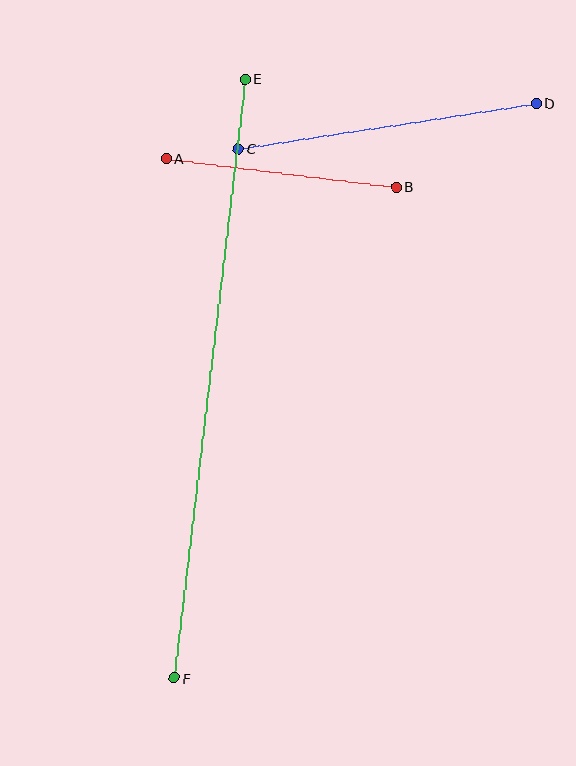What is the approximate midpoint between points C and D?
The midpoint is at approximately (387, 126) pixels.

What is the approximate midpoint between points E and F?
The midpoint is at approximately (209, 379) pixels.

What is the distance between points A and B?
The distance is approximately 232 pixels.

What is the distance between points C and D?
The distance is approximately 301 pixels.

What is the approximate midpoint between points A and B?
The midpoint is at approximately (281, 173) pixels.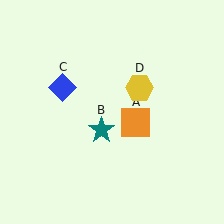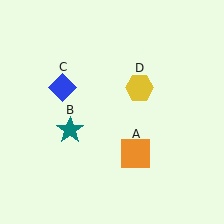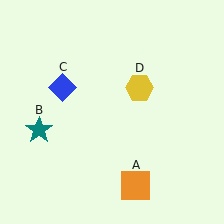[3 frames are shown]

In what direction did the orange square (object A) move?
The orange square (object A) moved down.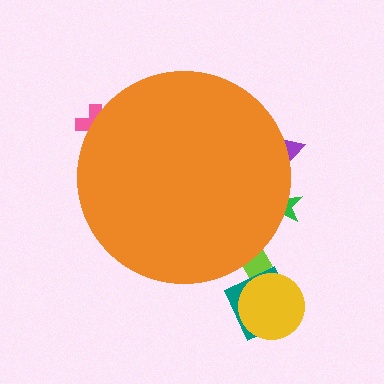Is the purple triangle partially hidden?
Yes, the purple triangle is partially hidden behind the orange circle.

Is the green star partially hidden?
Yes, the green star is partially hidden behind the orange circle.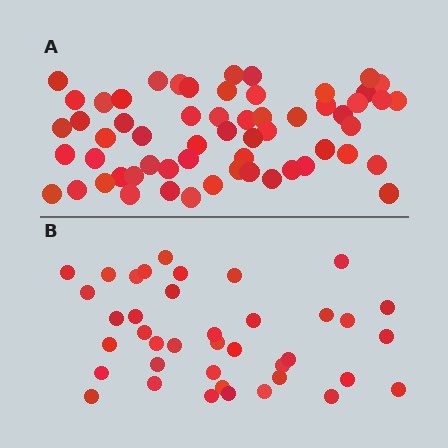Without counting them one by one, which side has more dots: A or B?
Region A (the top region) has more dots.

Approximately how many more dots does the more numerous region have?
Region A has approximately 20 more dots than region B.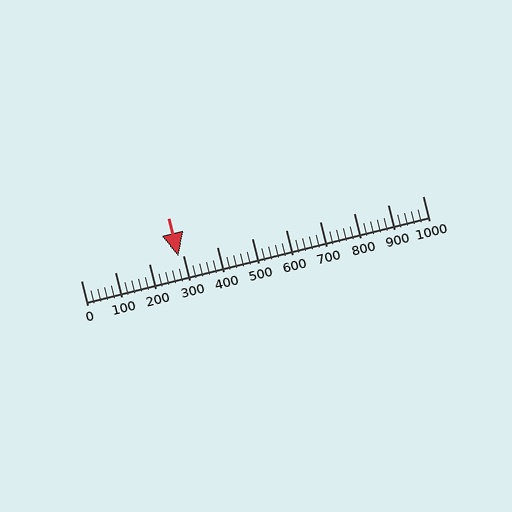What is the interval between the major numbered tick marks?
The major tick marks are spaced 100 units apart.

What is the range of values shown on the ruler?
The ruler shows values from 0 to 1000.